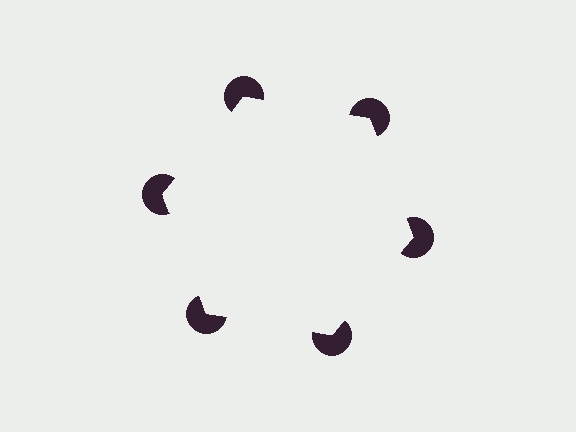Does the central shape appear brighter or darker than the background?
It typically appears slightly brighter than the background, even though no actual brightness change is drawn.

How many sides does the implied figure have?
6 sides.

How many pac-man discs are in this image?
There are 6 — one at each vertex of the illusory hexagon.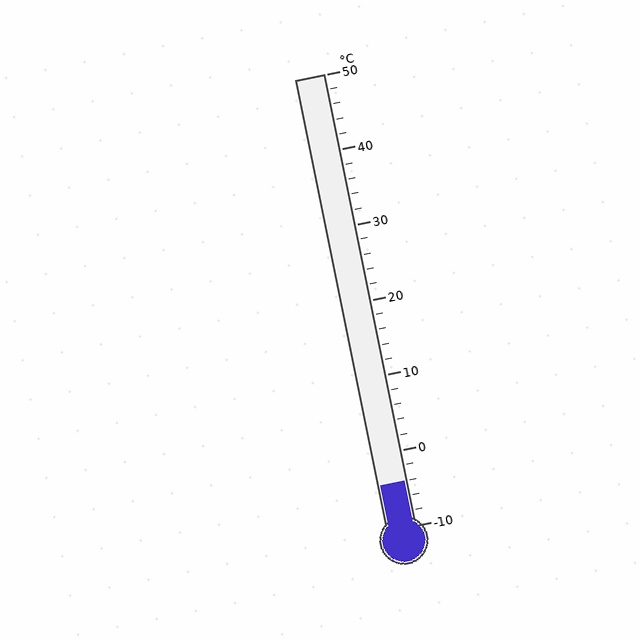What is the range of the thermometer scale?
The thermometer scale ranges from -10°C to 50°C.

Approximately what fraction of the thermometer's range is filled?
The thermometer is filled to approximately 10% of its range.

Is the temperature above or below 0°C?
The temperature is below 0°C.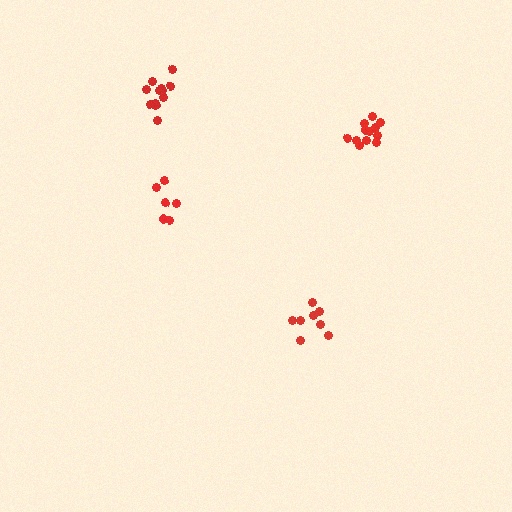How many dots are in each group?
Group 1: 12 dots, Group 2: 8 dots, Group 3: 6 dots, Group 4: 12 dots (38 total).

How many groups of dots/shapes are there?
There are 4 groups.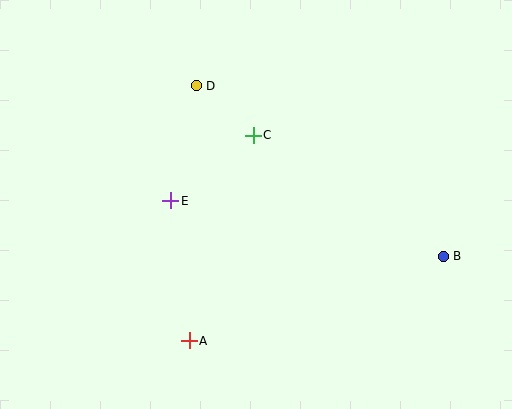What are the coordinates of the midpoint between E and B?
The midpoint between E and B is at (307, 229).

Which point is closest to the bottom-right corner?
Point B is closest to the bottom-right corner.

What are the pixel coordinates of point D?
Point D is at (196, 86).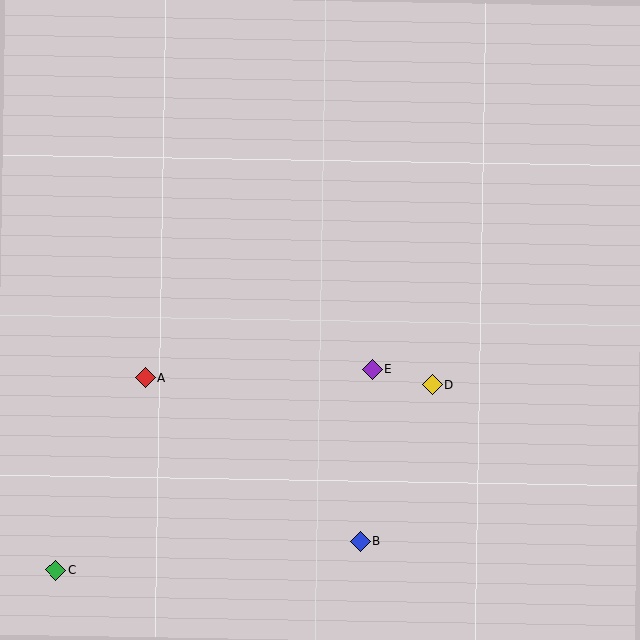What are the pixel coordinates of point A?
Point A is at (145, 378).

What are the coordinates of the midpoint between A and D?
The midpoint between A and D is at (289, 381).